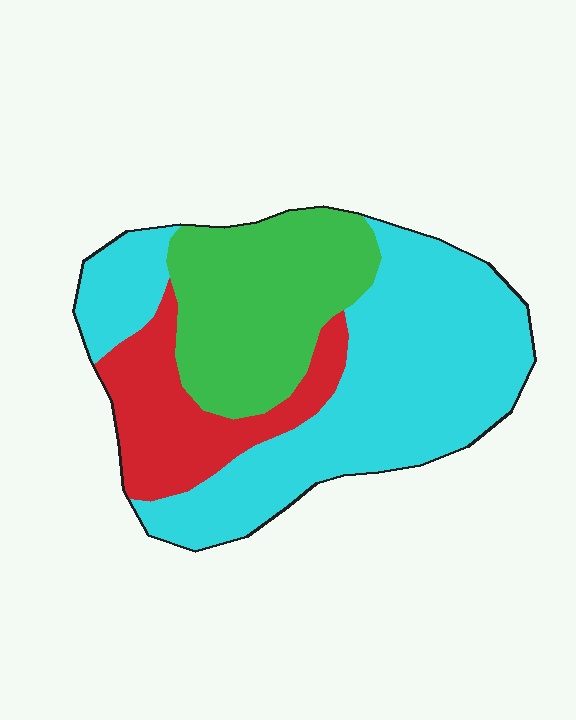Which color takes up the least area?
Red, at roughly 20%.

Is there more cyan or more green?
Cyan.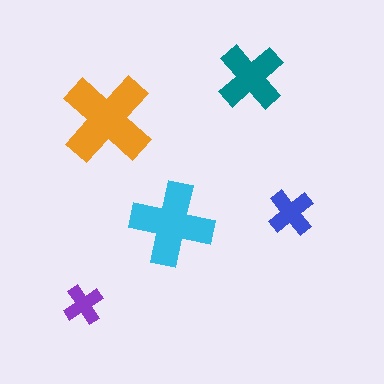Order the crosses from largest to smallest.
the orange one, the cyan one, the teal one, the blue one, the purple one.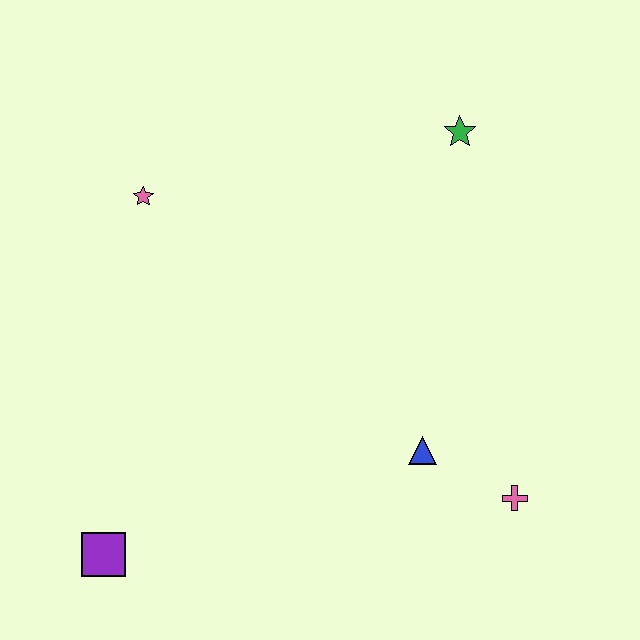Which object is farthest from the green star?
The purple square is farthest from the green star.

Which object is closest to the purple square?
The blue triangle is closest to the purple square.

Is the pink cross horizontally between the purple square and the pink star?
No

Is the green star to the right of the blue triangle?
Yes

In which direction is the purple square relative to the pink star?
The purple square is below the pink star.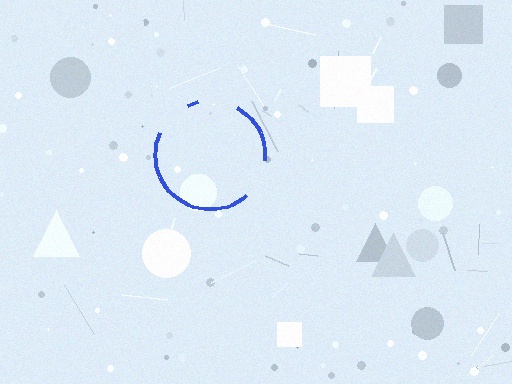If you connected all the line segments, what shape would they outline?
They would outline a circle.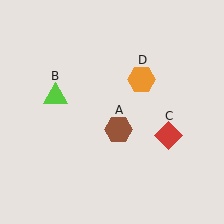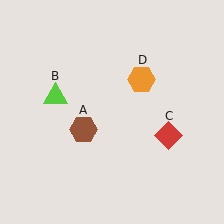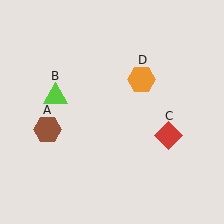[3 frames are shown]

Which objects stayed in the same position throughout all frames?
Lime triangle (object B) and red diamond (object C) and orange hexagon (object D) remained stationary.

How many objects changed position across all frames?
1 object changed position: brown hexagon (object A).